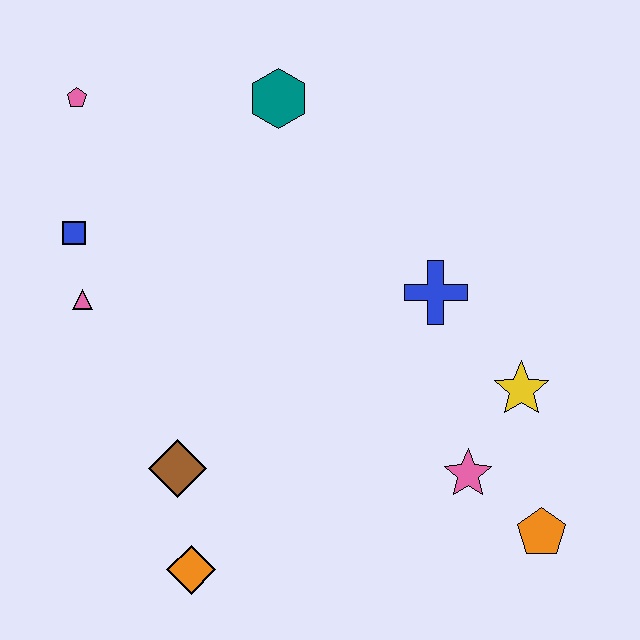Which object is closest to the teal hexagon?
The pink pentagon is closest to the teal hexagon.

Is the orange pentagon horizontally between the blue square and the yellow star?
No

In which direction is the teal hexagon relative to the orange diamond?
The teal hexagon is above the orange diamond.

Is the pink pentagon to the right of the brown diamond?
No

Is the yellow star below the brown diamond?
No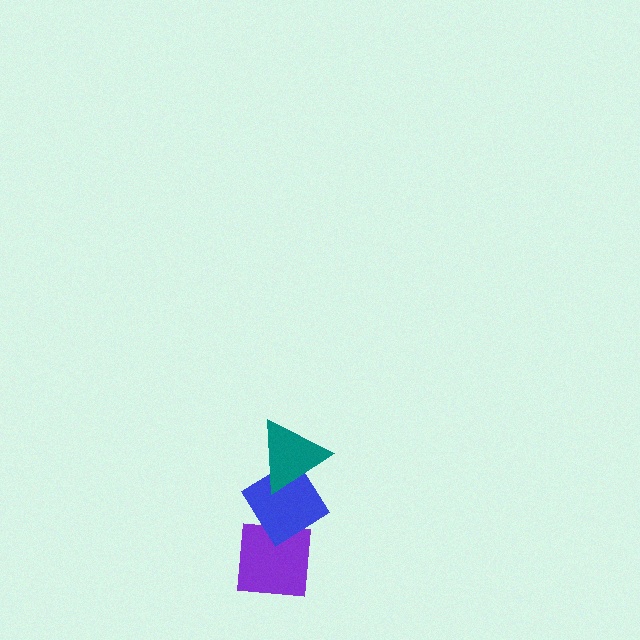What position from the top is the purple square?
The purple square is 3rd from the top.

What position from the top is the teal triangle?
The teal triangle is 1st from the top.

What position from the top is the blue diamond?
The blue diamond is 2nd from the top.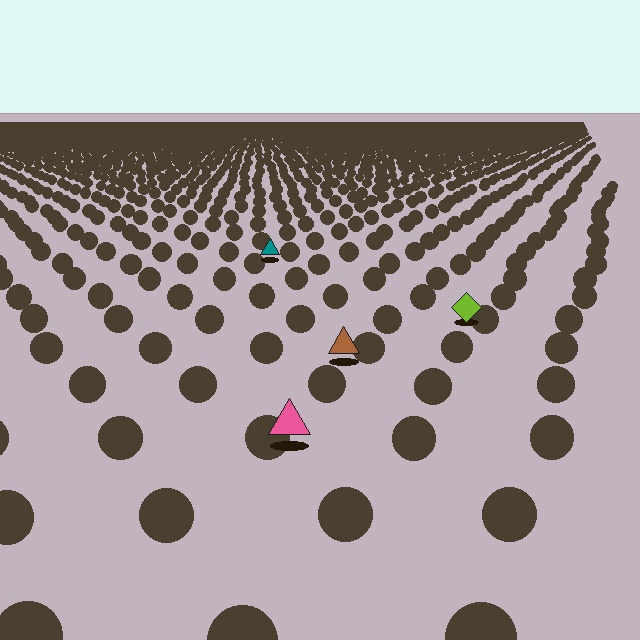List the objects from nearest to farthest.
From nearest to farthest: the pink triangle, the brown triangle, the lime diamond, the teal triangle.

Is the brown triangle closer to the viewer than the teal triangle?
Yes. The brown triangle is closer — you can tell from the texture gradient: the ground texture is coarser near it.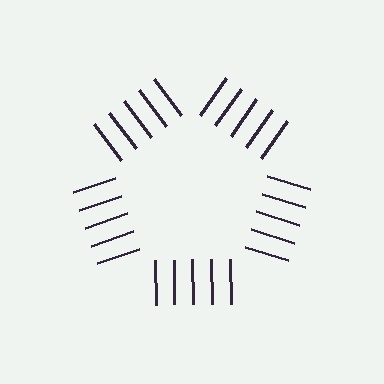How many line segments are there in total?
25 — 5 along each of the 5 edges.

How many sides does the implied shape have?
5 sides — the line-ends trace a pentagon.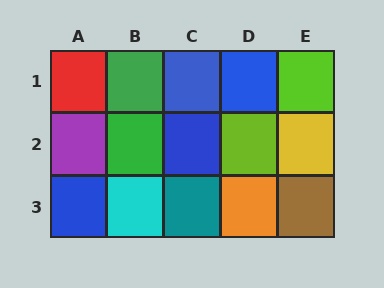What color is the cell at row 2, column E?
Yellow.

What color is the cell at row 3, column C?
Teal.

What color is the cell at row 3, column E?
Brown.